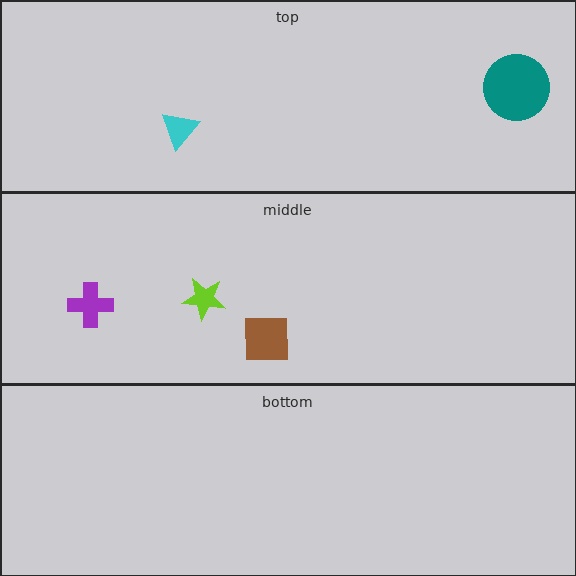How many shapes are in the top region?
2.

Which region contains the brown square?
The middle region.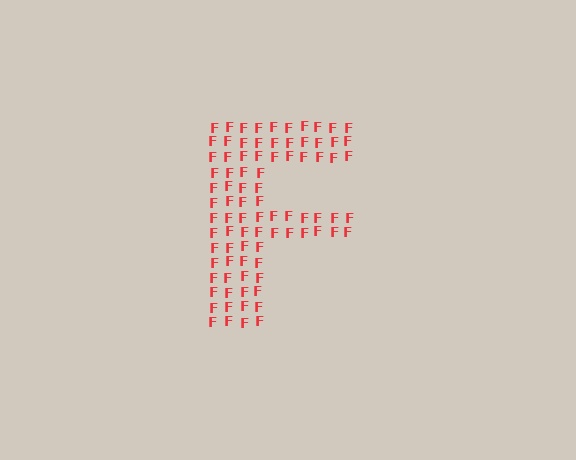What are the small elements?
The small elements are letter F's.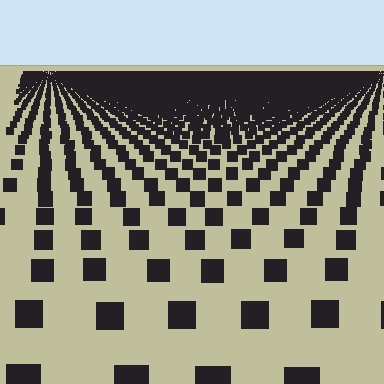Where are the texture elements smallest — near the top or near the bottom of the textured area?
Near the top.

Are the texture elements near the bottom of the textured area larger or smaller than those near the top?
Larger. Near the bottom, elements are closer to the viewer and appear at a bigger on-screen size.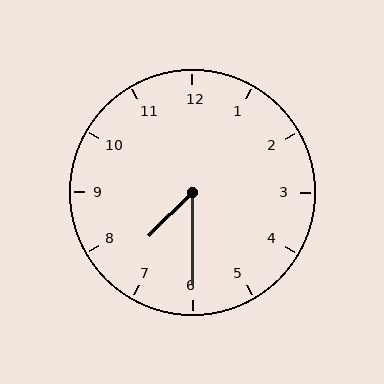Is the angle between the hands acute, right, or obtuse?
It is acute.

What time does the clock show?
7:30.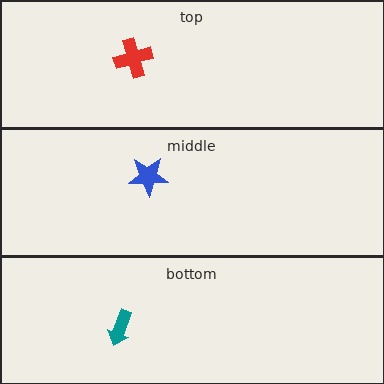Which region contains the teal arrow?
The bottom region.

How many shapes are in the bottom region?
1.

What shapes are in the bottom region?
The teal arrow.